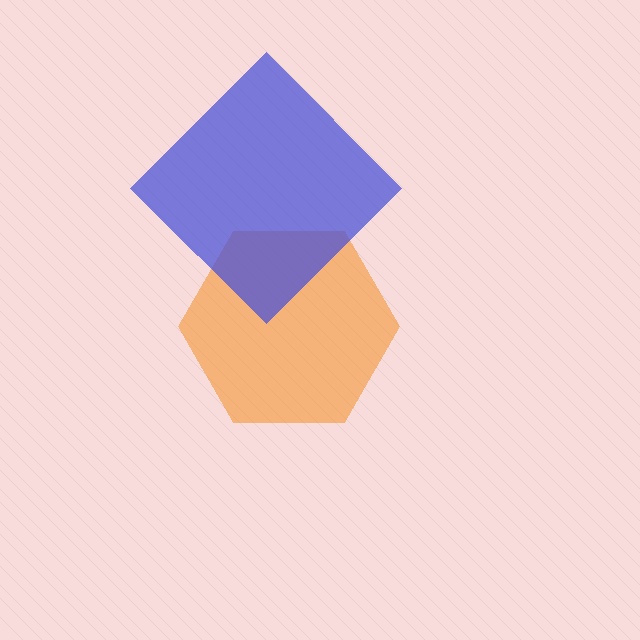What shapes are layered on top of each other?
The layered shapes are: an orange hexagon, a blue diamond.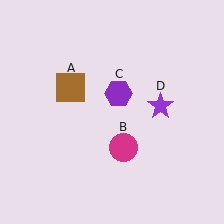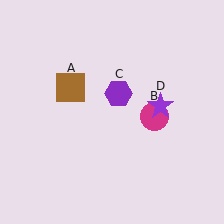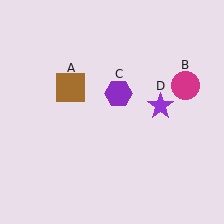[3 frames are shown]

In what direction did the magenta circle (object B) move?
The magenta circle (object B) moved up and to the right.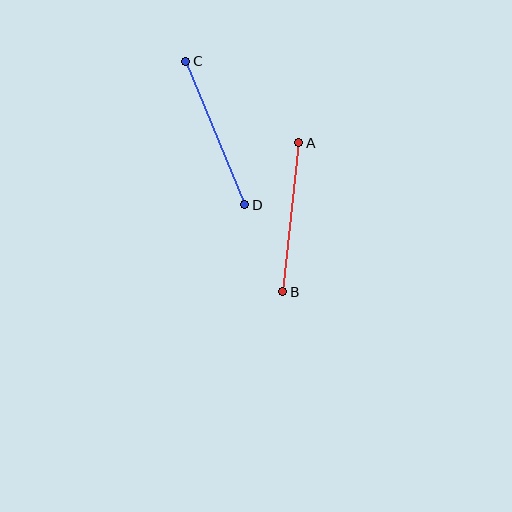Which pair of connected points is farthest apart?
Points C and D are farthest apart.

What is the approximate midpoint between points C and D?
The midpoint is at approximately (215, 133) pixels.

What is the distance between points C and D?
The distance is approximately 155 pixels.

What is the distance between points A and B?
The distance is approximately 150 pixels.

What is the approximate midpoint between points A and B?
The midpoint is at approximately (291, 217) pixels.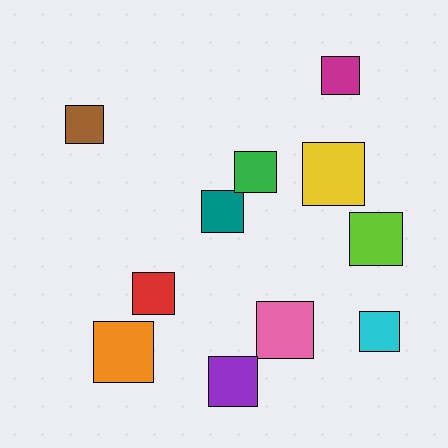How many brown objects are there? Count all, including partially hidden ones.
There is 1 brown object.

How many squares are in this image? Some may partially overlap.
There are 11 squares.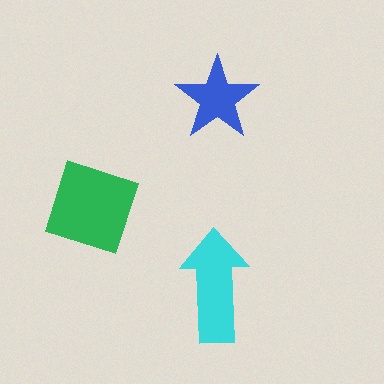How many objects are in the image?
There are 3 objects in the image.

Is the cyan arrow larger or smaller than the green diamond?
Smaller.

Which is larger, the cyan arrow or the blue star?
The cyan arrow.